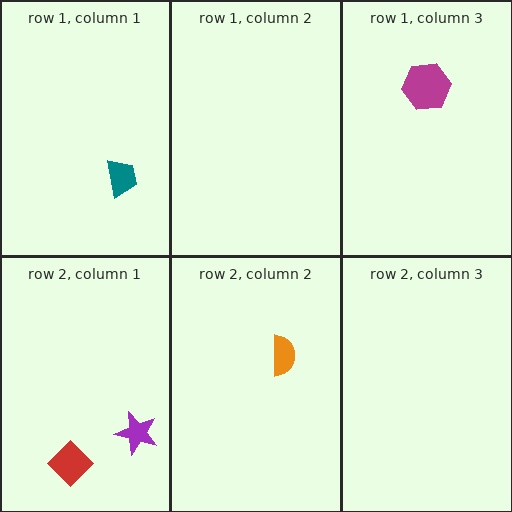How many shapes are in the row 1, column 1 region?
1.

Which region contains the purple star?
The row 2, column 1 region.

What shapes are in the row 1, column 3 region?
The magenta hexagon.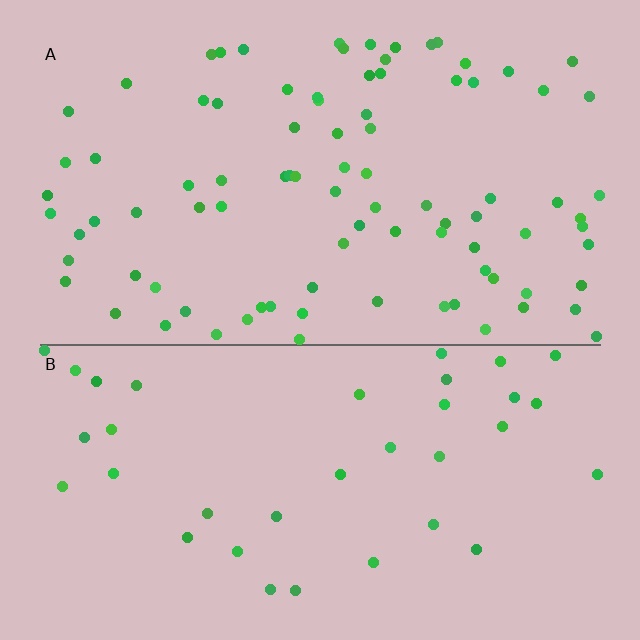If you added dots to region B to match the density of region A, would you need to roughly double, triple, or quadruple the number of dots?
Approximately double.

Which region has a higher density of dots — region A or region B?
A (the top).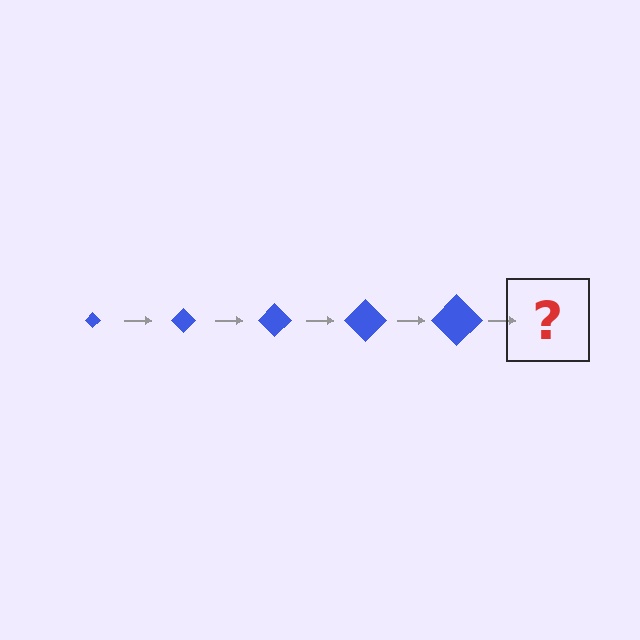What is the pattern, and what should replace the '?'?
The pattern is that the diamond gets progressively larger each step. The '?' should be a blue diamond, larger than the previous one.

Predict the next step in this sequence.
The next step is a blue diamond, larger than the previous one.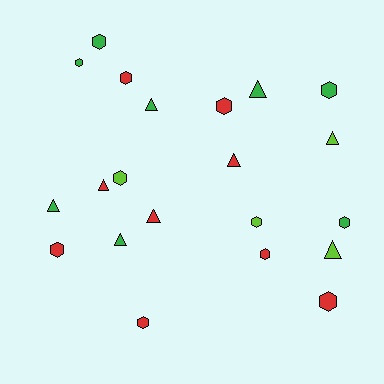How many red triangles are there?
There are 3 red triangles.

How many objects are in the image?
There are 21 objects.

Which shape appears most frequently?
Hexagon, with 12 objects.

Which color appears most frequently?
Red, with 9 objects.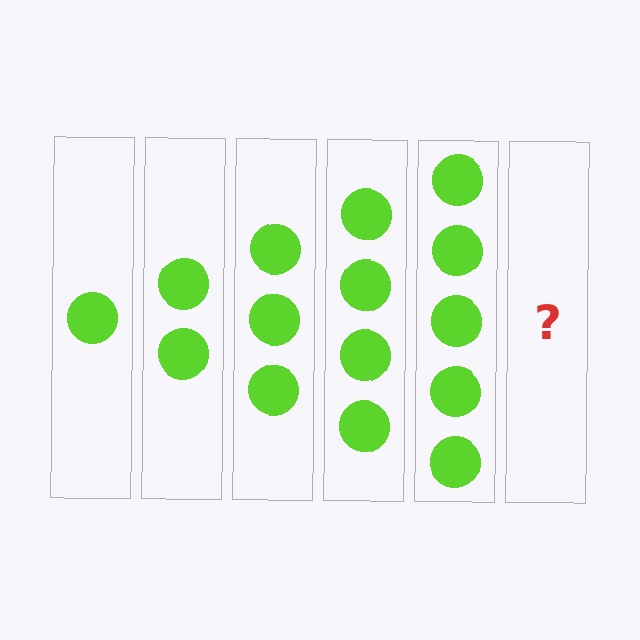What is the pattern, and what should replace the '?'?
The pattern is that each step adds one more circle. The '?' should be 6 circles.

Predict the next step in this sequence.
The next step is 6 circles.